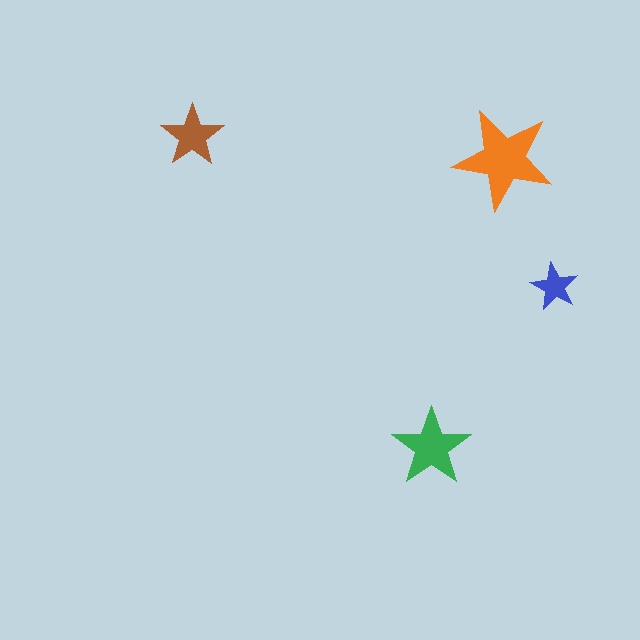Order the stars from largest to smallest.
the orange one, the green one, the brown one, the blue one.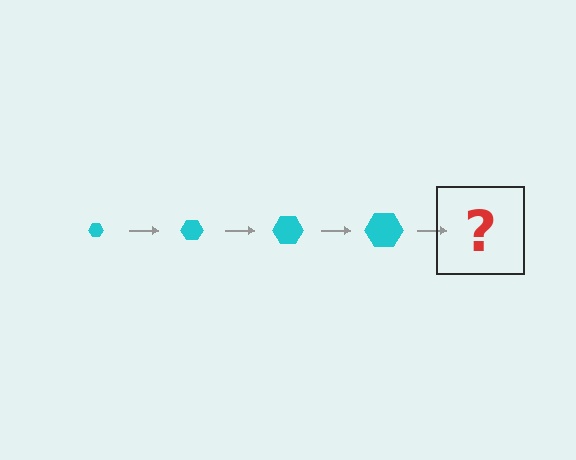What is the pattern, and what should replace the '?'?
The pattern is that the hexagon gets progressively larger each step. The '?' should be a cyan hexagon, larger than the previous one.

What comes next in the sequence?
The next element should be a cyan hexagon, larger than the previous one.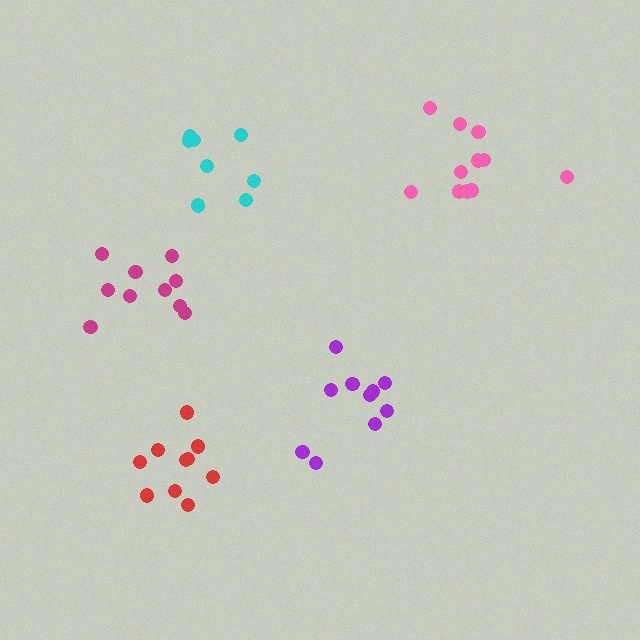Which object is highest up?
The pink cluster is topmost.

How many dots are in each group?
Group 1: 8 dots, Group 2: 10 dots, Group 3: 10 dots, Group 4: 11 dots, Group 5: 10 dots (49 total).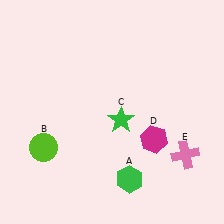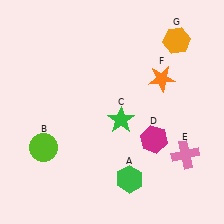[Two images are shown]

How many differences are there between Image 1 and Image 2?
There are 2 differences between the two images.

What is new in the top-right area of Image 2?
An orange star (F) was added in the top-right area of Image 2.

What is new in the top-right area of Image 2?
An orange hexagon (G) was added in the top-right area of Image 2.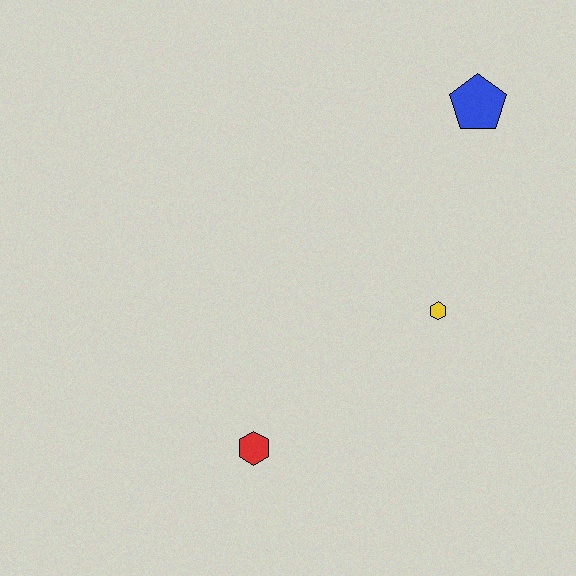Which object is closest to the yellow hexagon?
The blue pentagon is closest to the yellow hexagon.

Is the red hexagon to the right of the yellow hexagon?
No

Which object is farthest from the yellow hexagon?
The red hexagon is farthest from the yellow hexagon.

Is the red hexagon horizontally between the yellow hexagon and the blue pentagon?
No